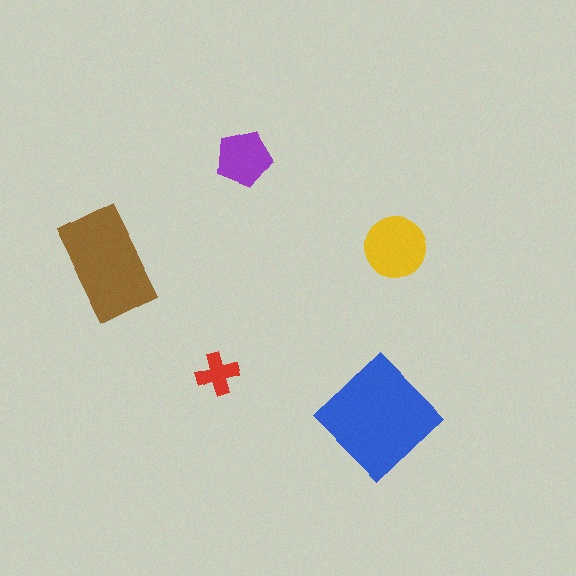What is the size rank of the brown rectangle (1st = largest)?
2nd.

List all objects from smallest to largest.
The red cross, the purple pentagon, the yellow circle, the brown rectangle, the blue diamond.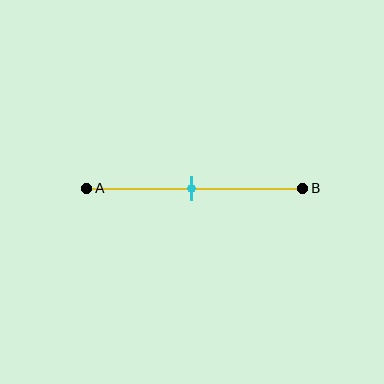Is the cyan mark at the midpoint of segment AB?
Yes, the mark is approximately at the midpoint.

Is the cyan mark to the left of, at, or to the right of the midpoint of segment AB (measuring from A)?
The cyan mark is approximately at the midpoint of segment AB.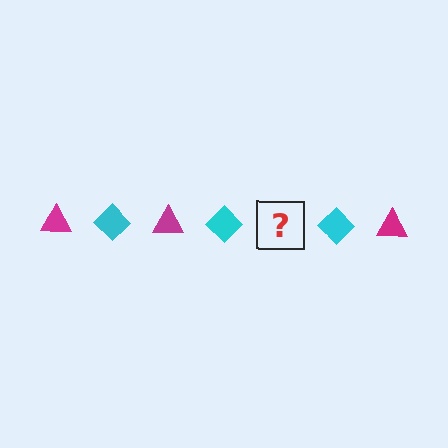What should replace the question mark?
The question mark should be replaced with a magenta triangle.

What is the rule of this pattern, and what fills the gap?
The rule is that the pattern alternates between magenta triangle and cyan diamond. The gap should be filled with a magenta triangle.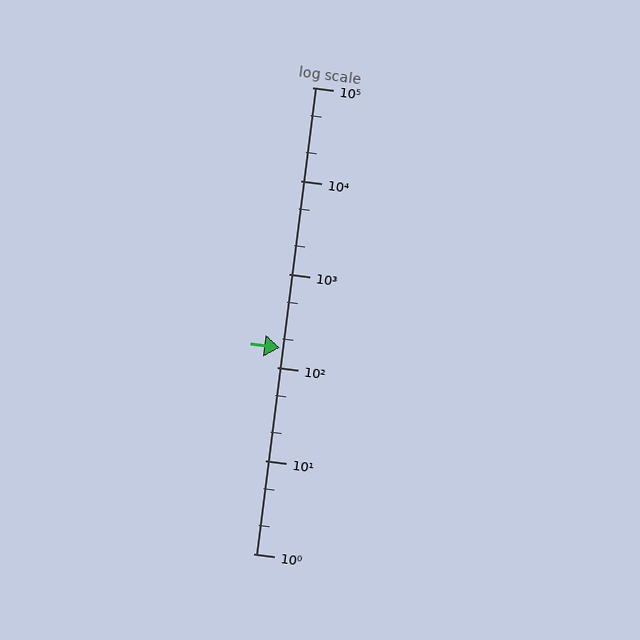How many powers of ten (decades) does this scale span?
The scale spans 5 decades, from 1 to 100000.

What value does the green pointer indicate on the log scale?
The pointer indicates approximately 160.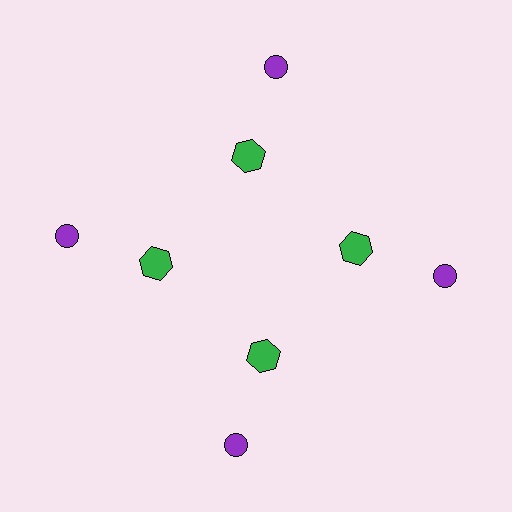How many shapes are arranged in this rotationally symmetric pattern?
There are 8 shapes, arranged in 4 groups of 2.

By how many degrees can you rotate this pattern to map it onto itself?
The pattern maps onto itself every 90 degrees of rotation.